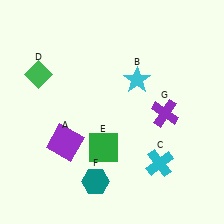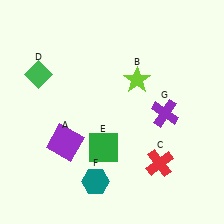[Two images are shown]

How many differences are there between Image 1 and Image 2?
There are 2 differences between the two images.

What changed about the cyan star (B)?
In Image 1, B is cyan. In Image 2, it changed to lime.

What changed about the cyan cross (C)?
In Image 1, C is cyan. In Image 2, it changed to red.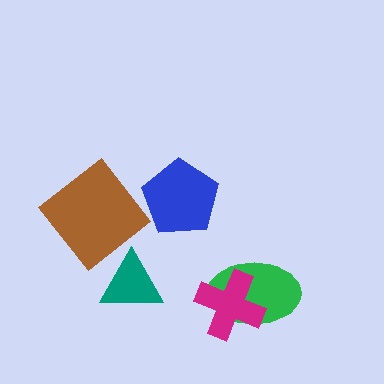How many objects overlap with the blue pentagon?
0 objects overlap with the blue pentagon.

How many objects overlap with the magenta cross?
1 object overlaps with the magenta cross.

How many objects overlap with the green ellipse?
1 object overlaps with the green ellipse.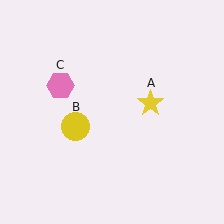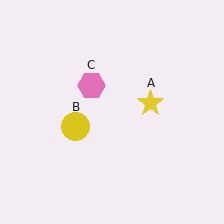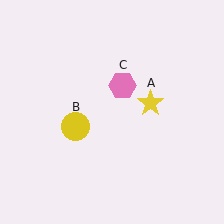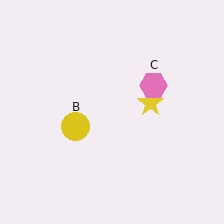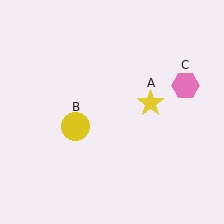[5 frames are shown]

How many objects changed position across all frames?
1 object changed position: pink hexagon (object C).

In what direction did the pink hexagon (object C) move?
The pink hexagon (object C) moved right.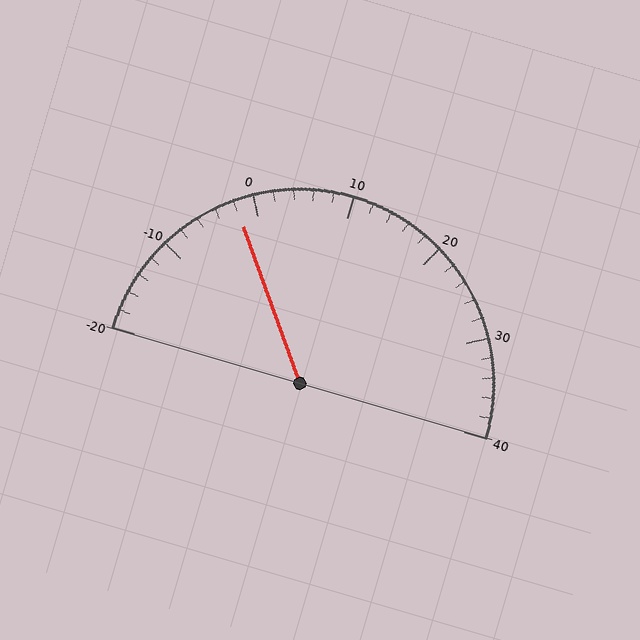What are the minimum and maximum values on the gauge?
The gauge ranges from -20 to 40.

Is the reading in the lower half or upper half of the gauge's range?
The reading is in the lower half of the range (-20 to 40).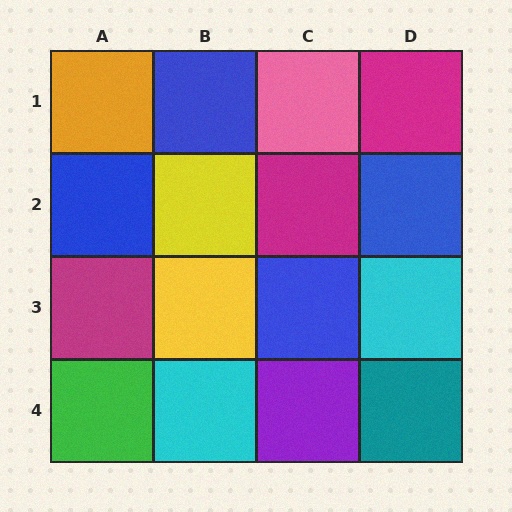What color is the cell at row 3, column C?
Blue.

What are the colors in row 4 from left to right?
Green, cyan, purple, teal.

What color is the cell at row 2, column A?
Blue.